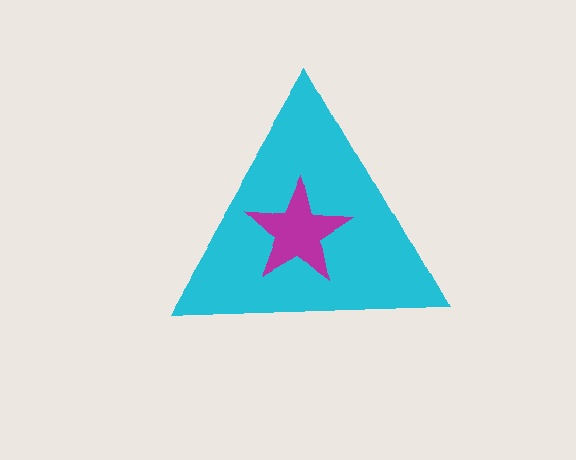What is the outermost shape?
The cyan triangle.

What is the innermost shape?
The magenta star.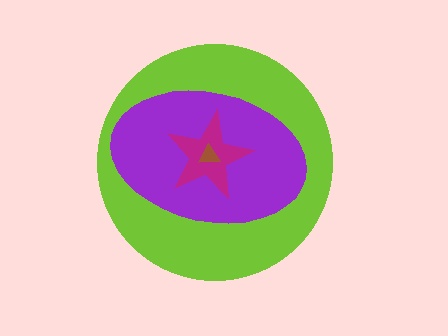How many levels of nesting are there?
4.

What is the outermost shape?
The lime circle.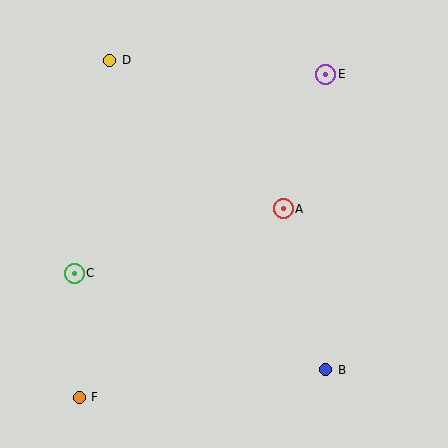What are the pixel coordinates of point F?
Point F is at (79, 397).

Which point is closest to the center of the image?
Point A at (283, 209) is closest to the center.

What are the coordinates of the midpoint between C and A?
The midpoint between C and A is at (179, 241).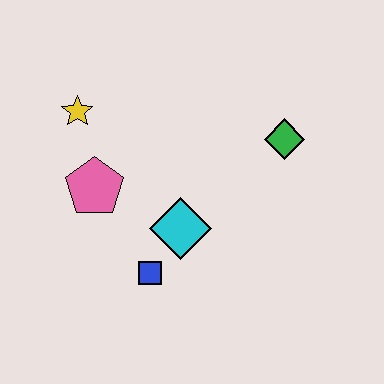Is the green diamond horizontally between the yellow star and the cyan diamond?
No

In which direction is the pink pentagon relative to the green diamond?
The pink pentagon is to the left of the green diamond.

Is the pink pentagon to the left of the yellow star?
No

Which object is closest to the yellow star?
The pink pentagon is closest to the yellow star.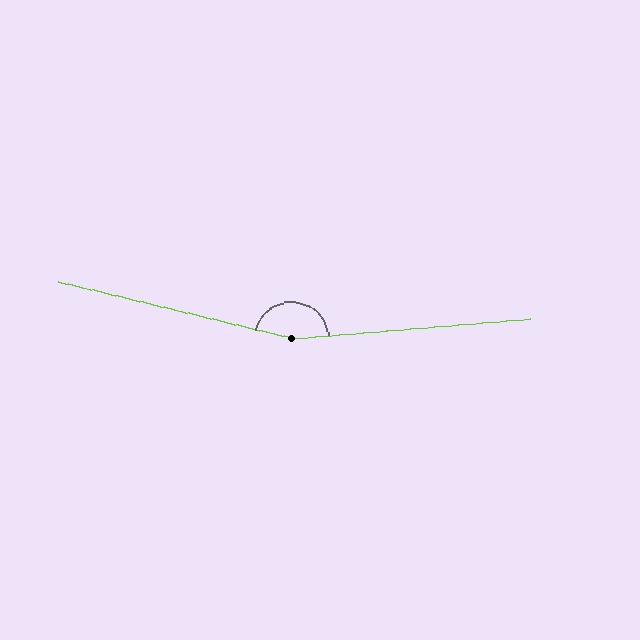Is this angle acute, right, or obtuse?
It is obtuse.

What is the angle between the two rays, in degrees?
Approximately 162 degrees.